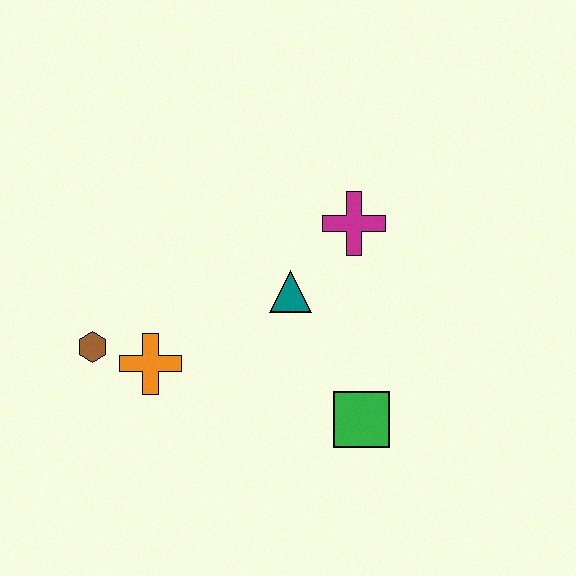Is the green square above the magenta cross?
No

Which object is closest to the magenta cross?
The teal triangle is closest to the magenta cross.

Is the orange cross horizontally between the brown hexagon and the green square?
Yes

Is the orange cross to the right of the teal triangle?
No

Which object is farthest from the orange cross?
The magenta cross is farthest from the orange cross.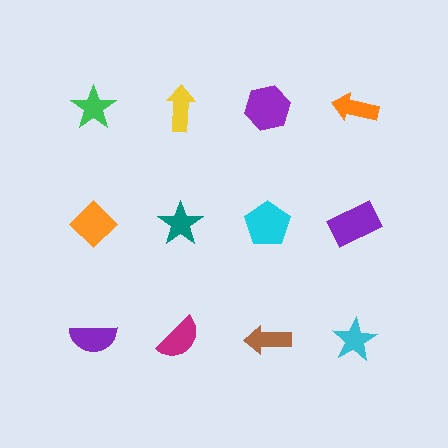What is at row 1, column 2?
A yellow arrow.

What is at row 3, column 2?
A magenta semicircle.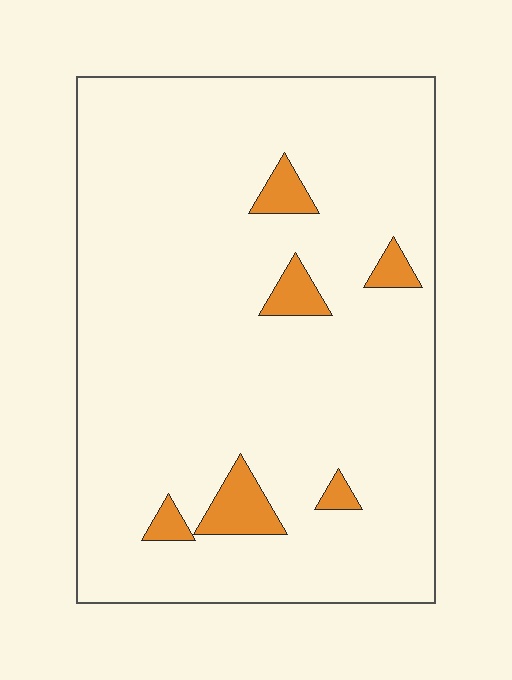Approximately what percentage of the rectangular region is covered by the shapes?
Approximately 5%.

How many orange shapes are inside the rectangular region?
6.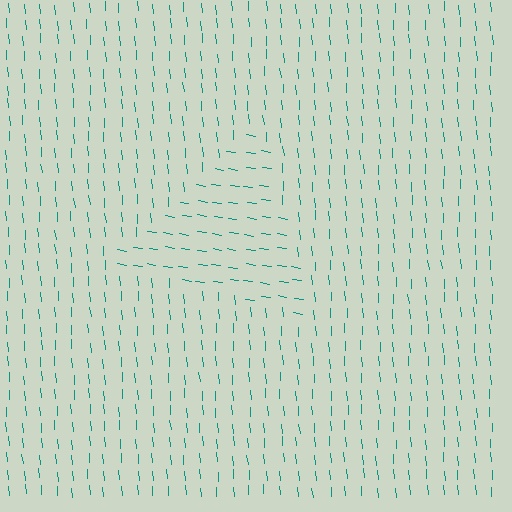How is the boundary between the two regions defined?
The boundary is defined purely by a change in line orientation (approximately 76 degrees difference). All lines are the same color and thickness.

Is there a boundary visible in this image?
Yes, there is a texture boundary formed by a change in line orientation.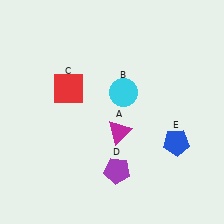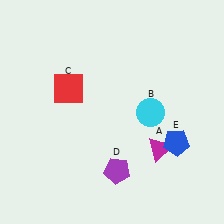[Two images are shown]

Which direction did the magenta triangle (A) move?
The magenta triangle (A) moved right.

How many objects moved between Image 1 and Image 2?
2 objects moved between the two images.